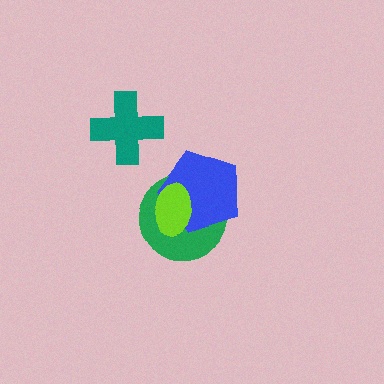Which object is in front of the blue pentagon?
The lime ellipse is in front of the blue pentagon.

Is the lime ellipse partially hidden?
No, no other shape covers it.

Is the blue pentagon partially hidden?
Yes, it is partially covered by another shape.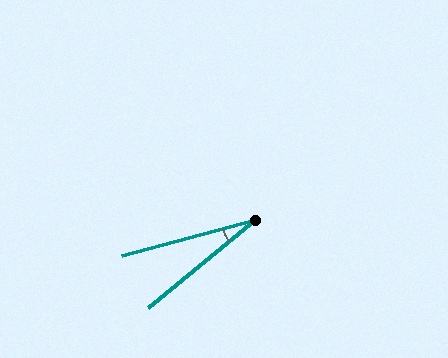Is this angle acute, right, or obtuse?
It is acute.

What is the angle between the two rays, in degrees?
Approximately 25 degrees.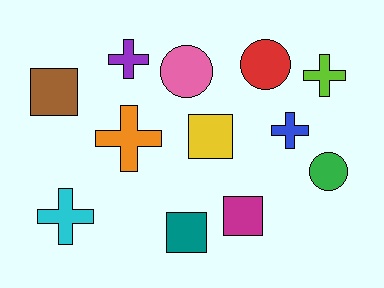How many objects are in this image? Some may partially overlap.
There are 12 objects.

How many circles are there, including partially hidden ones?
There are 3 circles.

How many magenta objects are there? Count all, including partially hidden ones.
There is 1 magenta object.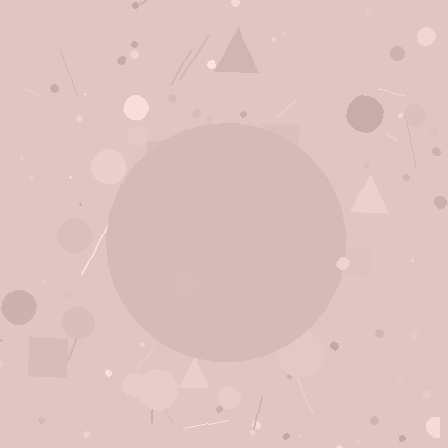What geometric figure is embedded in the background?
A circle is embedded in the background.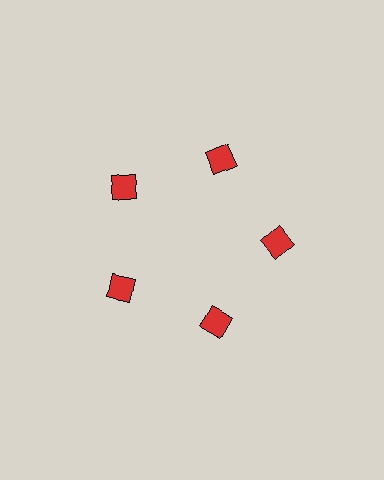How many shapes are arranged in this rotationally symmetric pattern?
There are 5 shapes, arranged in 5 groups of 1.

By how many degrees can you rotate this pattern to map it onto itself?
The pattern maps onto itself every 72 degrees of rotation.